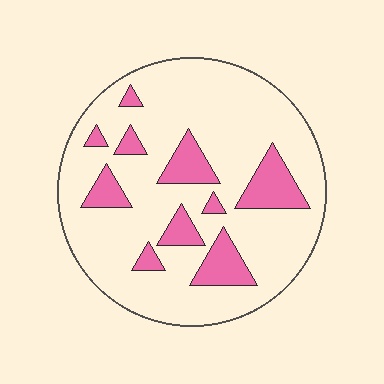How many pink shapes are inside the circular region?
10.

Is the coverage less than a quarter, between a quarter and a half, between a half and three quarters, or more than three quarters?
Less than a quarter.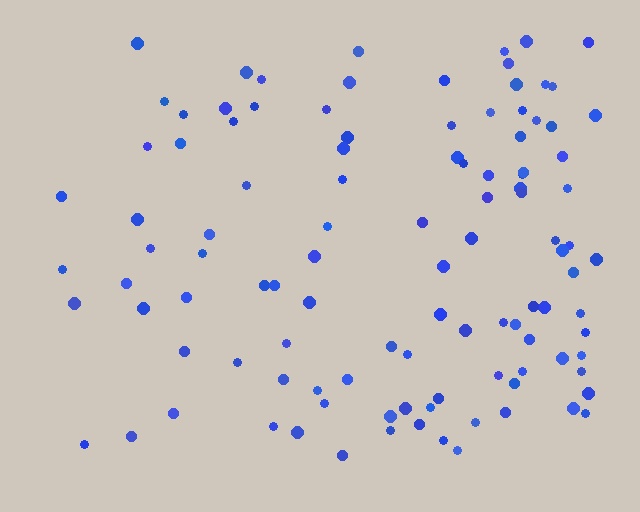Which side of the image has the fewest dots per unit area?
The left.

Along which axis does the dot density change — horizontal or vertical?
Horizontal.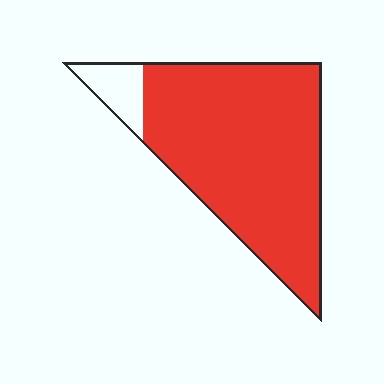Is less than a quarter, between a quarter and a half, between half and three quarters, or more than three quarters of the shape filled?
More than three quarters.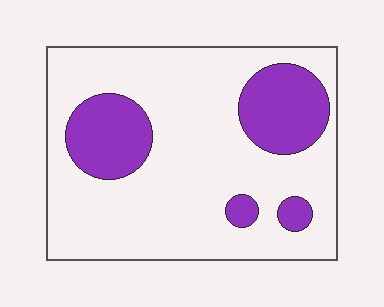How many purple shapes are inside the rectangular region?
4.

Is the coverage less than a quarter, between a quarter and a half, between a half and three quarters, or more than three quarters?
Less than a quarter.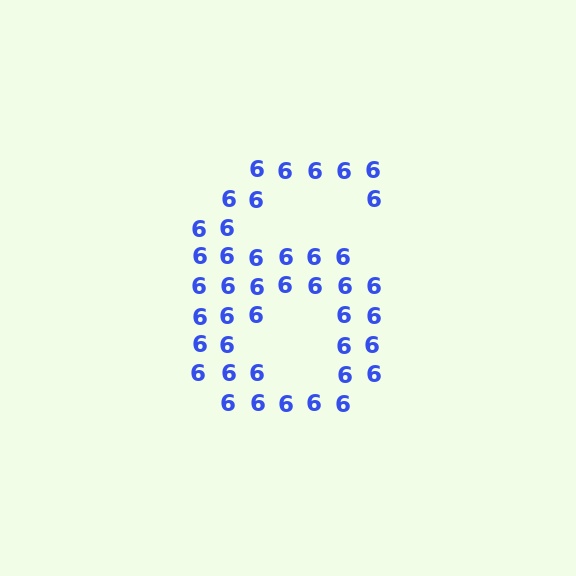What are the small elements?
The small elements are digit 6's.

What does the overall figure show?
The overall figure shows the digit 6.